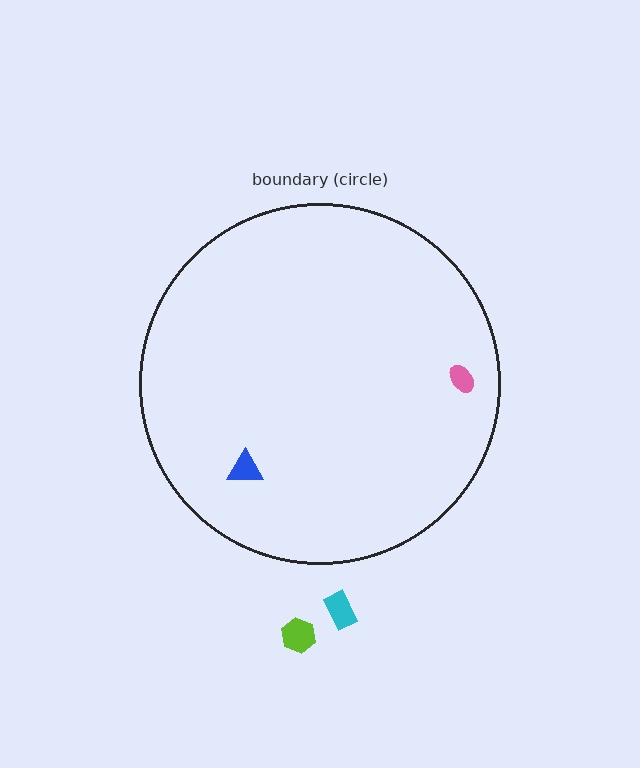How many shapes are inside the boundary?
2 inside, 2 outside.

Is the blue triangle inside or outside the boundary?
Inside.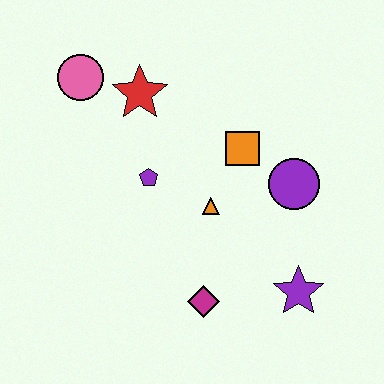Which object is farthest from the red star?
The purple star is farthest from the red star.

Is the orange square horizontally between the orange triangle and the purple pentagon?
No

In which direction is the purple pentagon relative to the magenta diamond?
The purple pentagon is above the magenta diamond.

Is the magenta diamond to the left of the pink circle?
No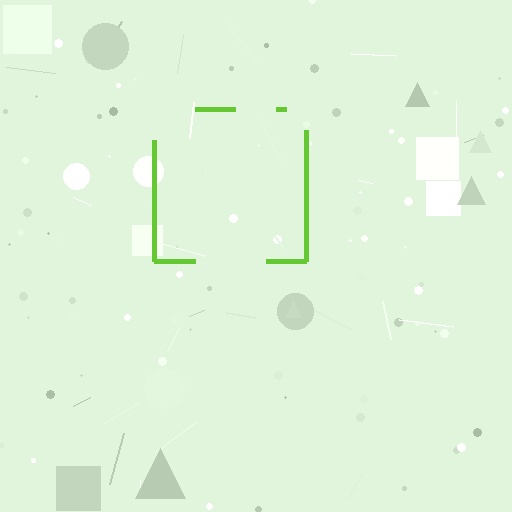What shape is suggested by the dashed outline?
The dashed outline suggests a square.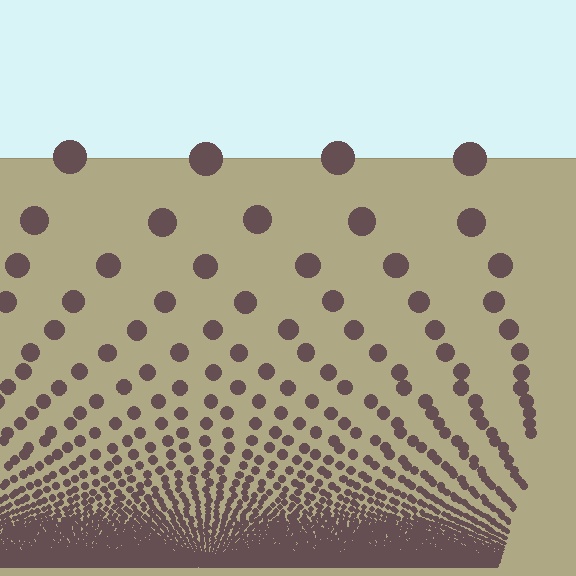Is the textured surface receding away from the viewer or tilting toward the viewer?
The surface appears to tilt toward the viewer. Texture elements get larger and sparser toward the top.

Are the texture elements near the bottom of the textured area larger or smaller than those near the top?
Smaller. The gradient is inverted — elements near the bottom are smaller and denser.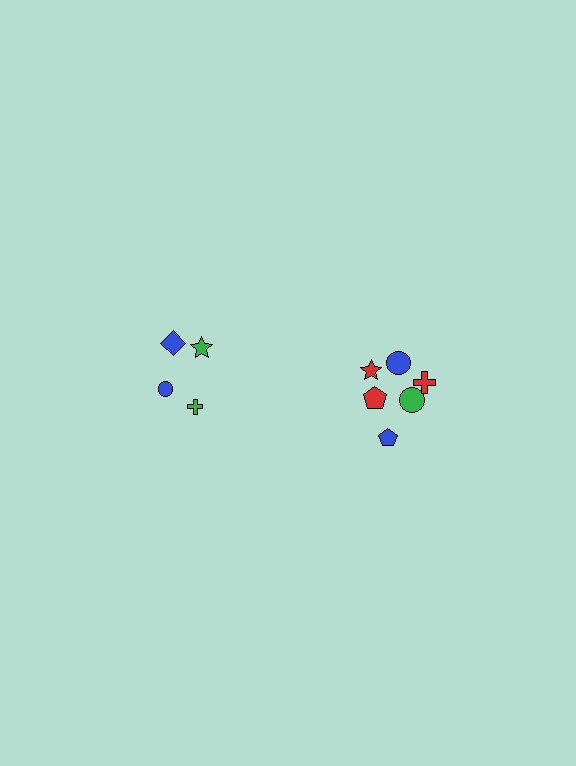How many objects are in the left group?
There are 4 objects.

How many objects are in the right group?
There are 6 objects.